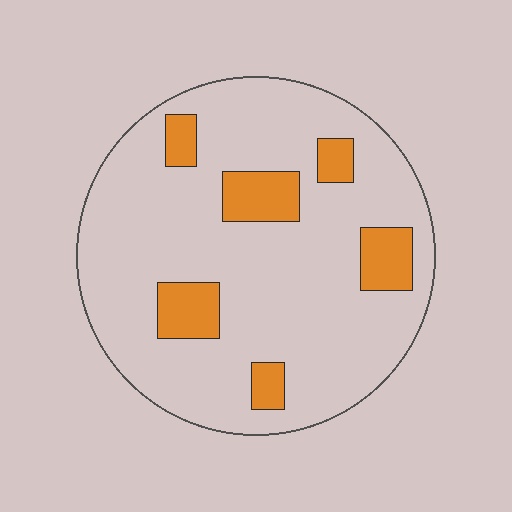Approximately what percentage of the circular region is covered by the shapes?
Approximately 15%.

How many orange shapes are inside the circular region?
6.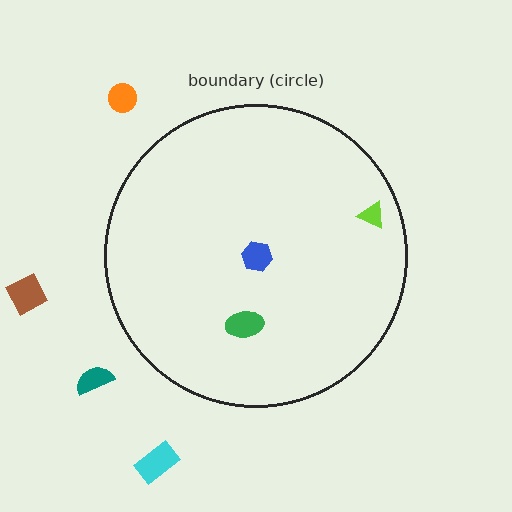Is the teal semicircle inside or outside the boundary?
Outside.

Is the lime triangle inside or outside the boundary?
Inside.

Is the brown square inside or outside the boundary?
Outside.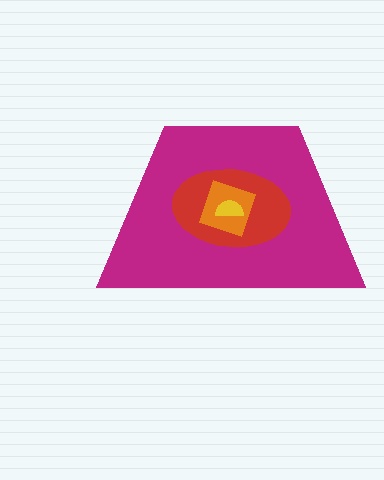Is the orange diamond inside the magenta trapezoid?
Yes.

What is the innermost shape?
The yellow semicircle.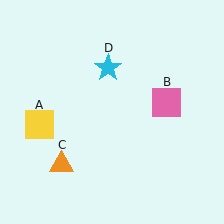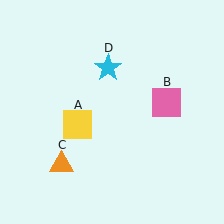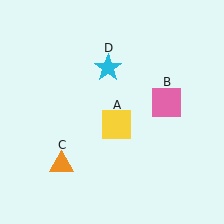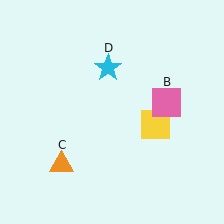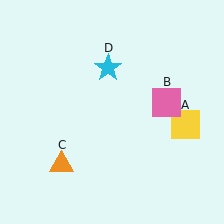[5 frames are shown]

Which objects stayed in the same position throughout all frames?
Pink square (object B) and orange triangle (object C) and cyan star (object D) remained stationary.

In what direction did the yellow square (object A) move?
The yellow square (object A) moved right.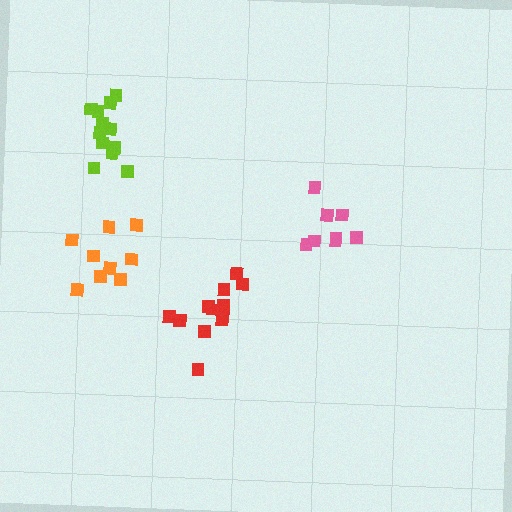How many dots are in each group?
Group 1: 13 dots, Group 2: 12 dots, Group 3: 8 dots, Group 4: 9 dots (42 total).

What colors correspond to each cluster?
The clusters are colored: lime, red, pink, orange.